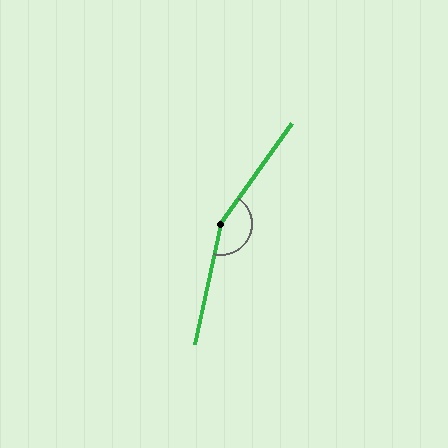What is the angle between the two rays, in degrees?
Approximately 157 degrees.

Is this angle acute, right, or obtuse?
It is obtuse.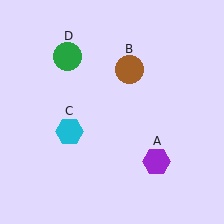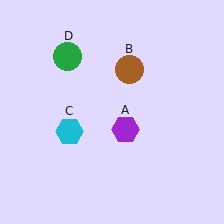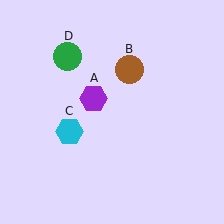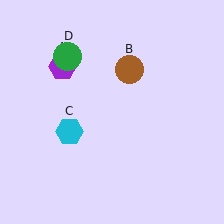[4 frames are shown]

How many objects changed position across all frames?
1 object changed position: purple hexagon (object A).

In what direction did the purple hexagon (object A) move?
The purple hexagon (object A) moved up and to the left.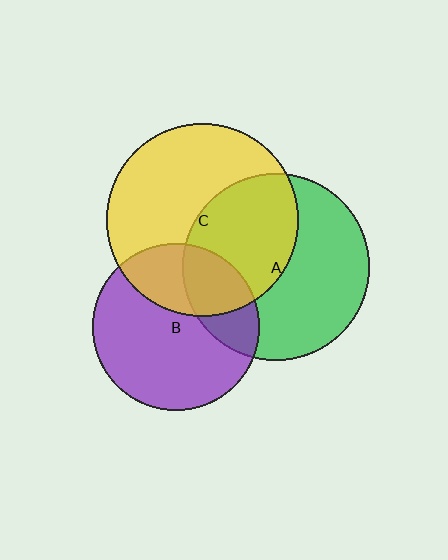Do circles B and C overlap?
Yes.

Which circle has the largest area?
Circle C (yellow).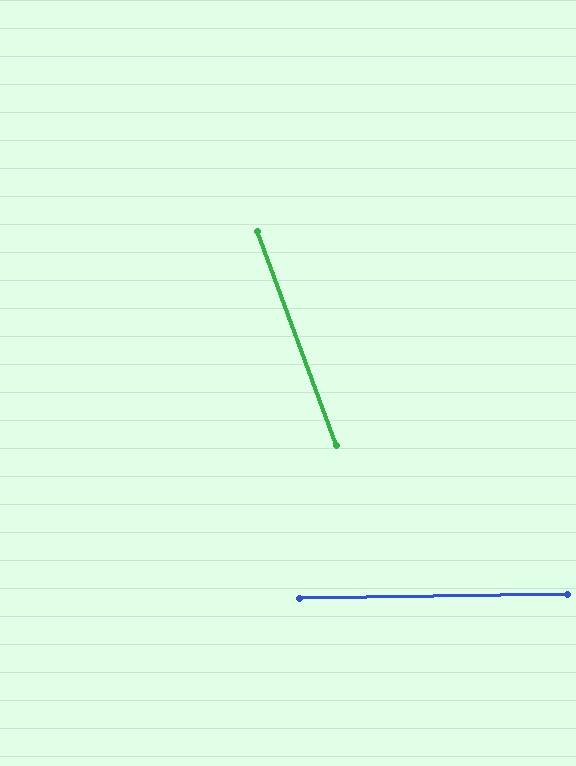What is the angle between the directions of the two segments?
Approximately 71 degrees.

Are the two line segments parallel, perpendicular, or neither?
Neither parallel nor perpendicular — they differ by about 71°.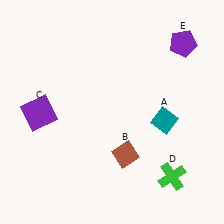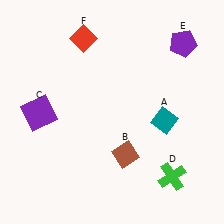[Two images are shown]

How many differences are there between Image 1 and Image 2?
There is 1 difference between the two images.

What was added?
A red diamond (F) was added in Image 2.